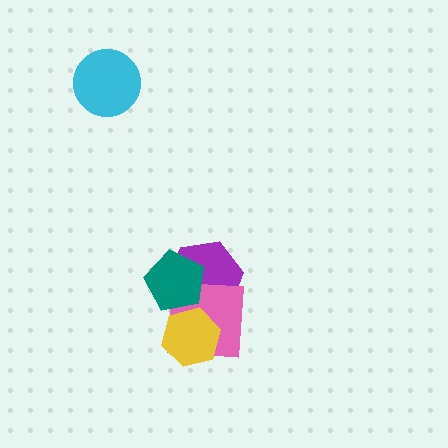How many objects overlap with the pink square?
3 objects overlap with the pink square.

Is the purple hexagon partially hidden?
Yes, it is partially covered by another shape.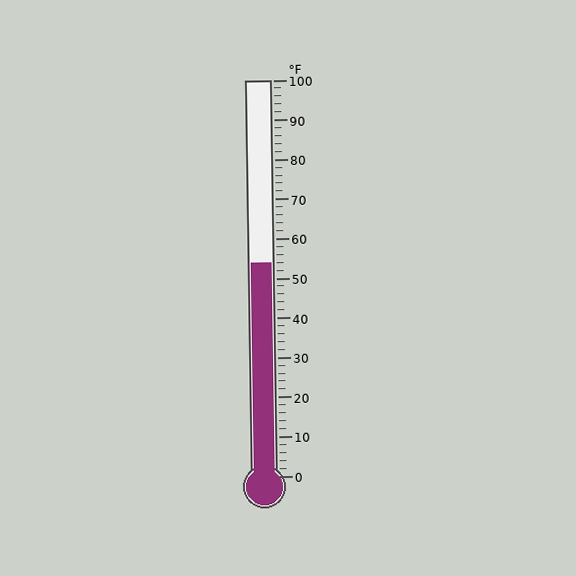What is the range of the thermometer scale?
The thermometer scale ranges from 0°F to 100°F.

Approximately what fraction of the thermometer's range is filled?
The thermometer is filled to approximately 55% of its range.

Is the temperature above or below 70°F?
The temperature is below 70°F.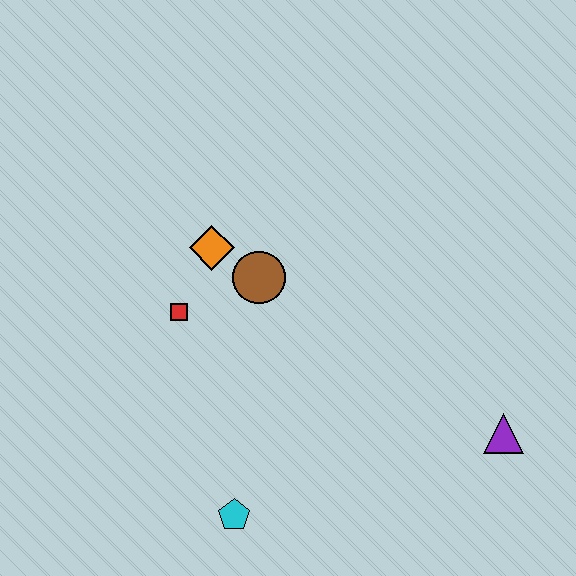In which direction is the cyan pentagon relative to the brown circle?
The cyan pentagon is below the brown circle.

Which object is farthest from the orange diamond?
The purple triangle is farthest from the orange diamond.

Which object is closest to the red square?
The orange diamond is closest to the red square.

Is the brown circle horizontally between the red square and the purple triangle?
Yes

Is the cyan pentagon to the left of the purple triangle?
Yes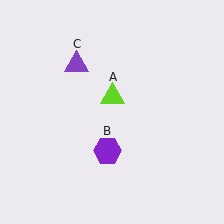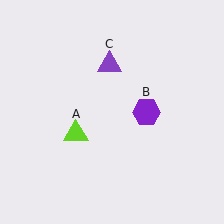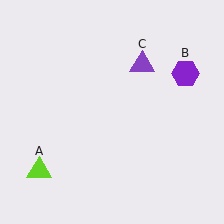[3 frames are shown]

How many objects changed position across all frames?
3 objects changed position: lime triangle (object A), purple hexagon (object B), purple triangle (object C).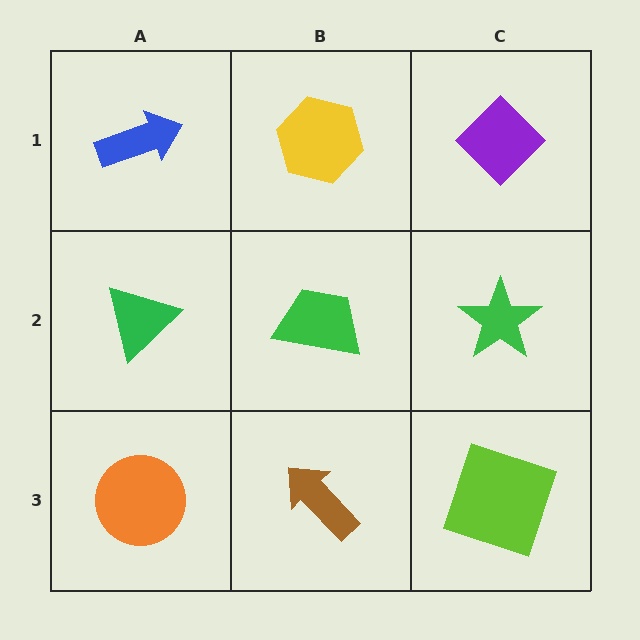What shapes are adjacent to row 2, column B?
A yellow hexagon (row 1, column B), a brown arrow (row 3, column B), a green triangle (row 2, column A), a green star (row 2, column C).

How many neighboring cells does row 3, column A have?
2.